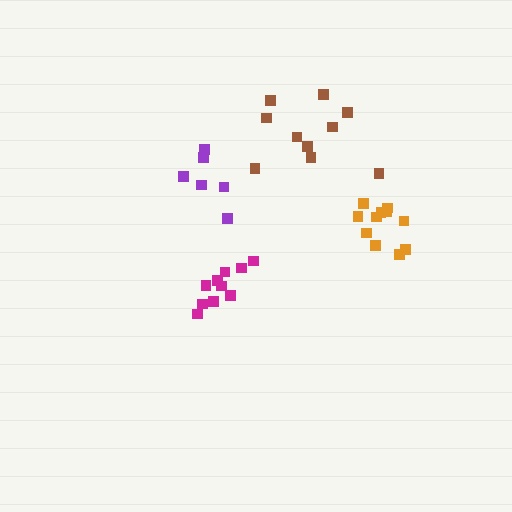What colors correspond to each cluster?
The clusters are colored: orange, magenta, brown, purple.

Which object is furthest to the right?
The orange cluster is rightmost.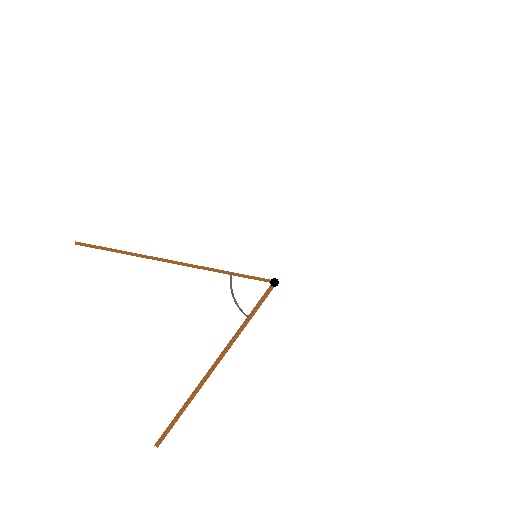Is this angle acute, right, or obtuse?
It is acute.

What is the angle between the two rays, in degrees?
Approximately 65 degrees.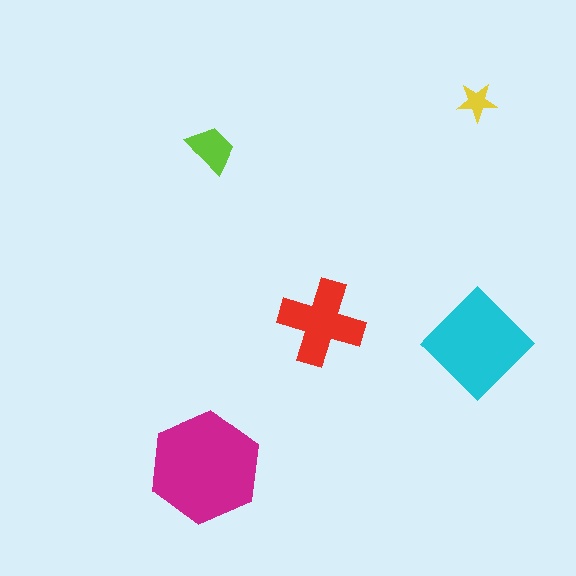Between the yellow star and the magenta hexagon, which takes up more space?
The magenta hexagon.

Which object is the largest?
The magenta hexagon.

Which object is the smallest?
The yellow star.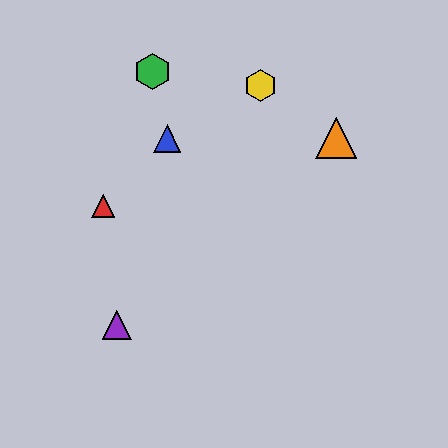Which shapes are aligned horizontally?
The blue triangle, the orange triangle are aligned horizontally.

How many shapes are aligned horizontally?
2 shapes (the blue triangle, the orange triangle) are aligned horizontally.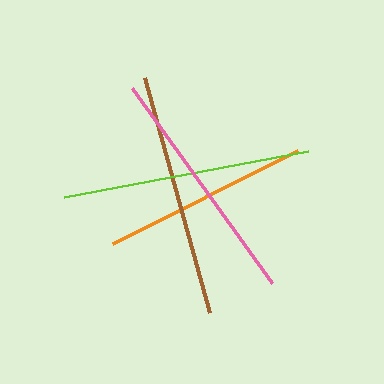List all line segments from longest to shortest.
From longest to shortest: lime, brown, pink, orange.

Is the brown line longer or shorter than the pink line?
The brown line is longer than the pink line.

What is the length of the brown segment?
The brown segment is approximately 244 pixels long.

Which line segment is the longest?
The lime line is the longest at approximately 248 pixels.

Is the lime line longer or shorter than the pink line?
The lime line is longer than the pink line.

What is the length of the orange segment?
The orange segment is approximately 207 pixels long.